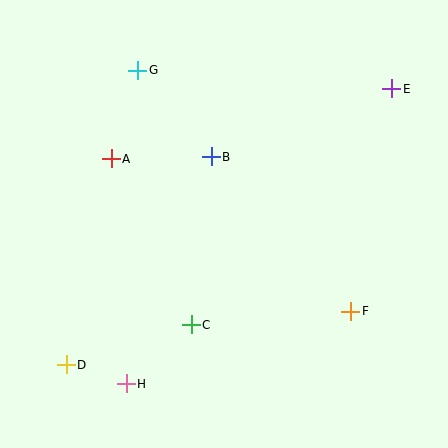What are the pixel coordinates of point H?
Point H is at (126, 384).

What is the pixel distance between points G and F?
The distance between G and F is 322 pixels.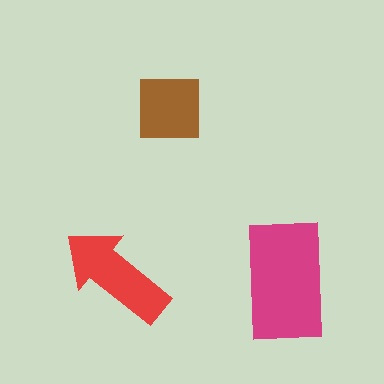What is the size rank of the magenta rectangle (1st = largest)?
1st.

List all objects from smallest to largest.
The brown square, the red arrow, the magenta rectangle.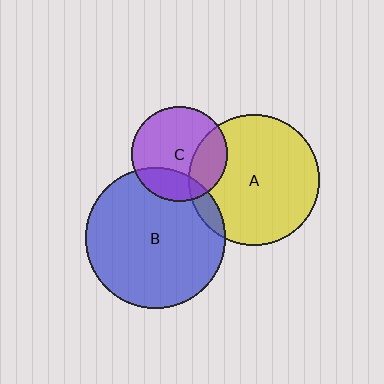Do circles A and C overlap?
Yes.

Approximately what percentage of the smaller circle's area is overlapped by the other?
Approximately 25%.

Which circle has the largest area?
Circle B (blue).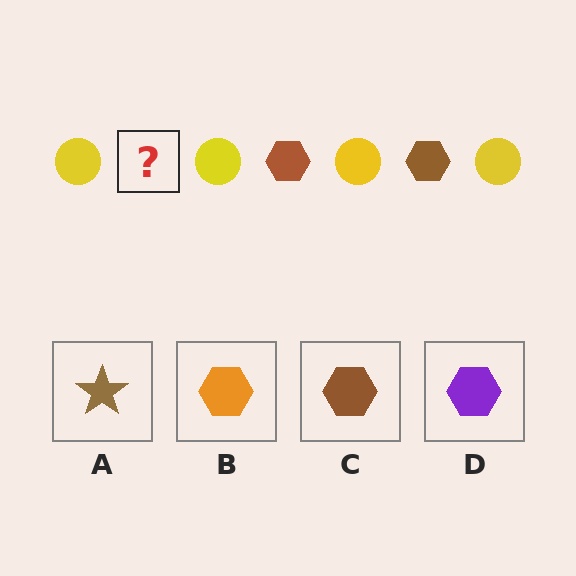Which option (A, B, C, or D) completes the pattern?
C.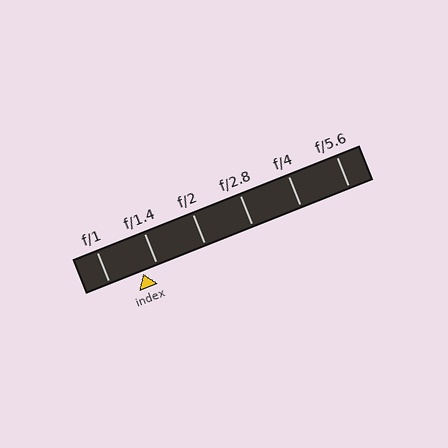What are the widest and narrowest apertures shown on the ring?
The widest aperture shown is f/1 and the narrowest is f/5.6.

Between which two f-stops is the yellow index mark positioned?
The index mark is between f/1 and f/1.4.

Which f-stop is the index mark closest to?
The index mark is closest to f/1.4.